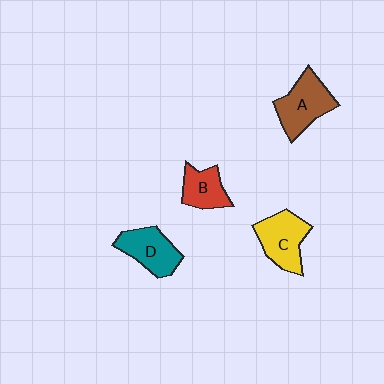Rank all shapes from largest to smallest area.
From largest to smallest: A (brown), C (yellow), D (teal), B (red).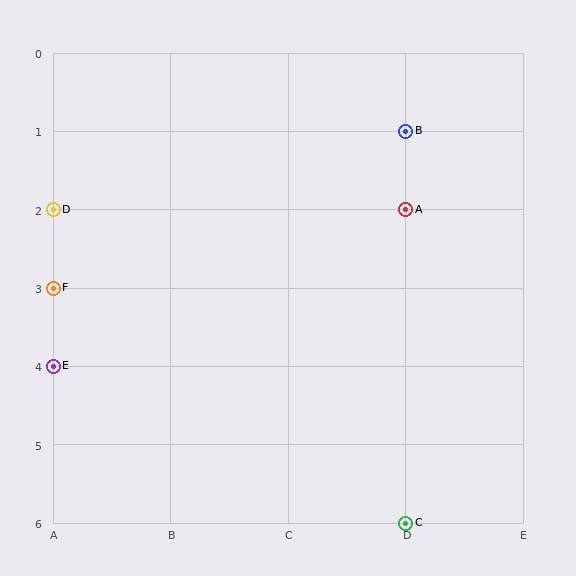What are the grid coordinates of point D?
Point D is at grid coordinates (A, 2).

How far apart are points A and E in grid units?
Points A and E are 3 columns and 2 rows apart (about 3.6 grid units diagonally).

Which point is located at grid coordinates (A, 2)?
Point D is at (A, 2).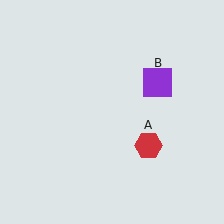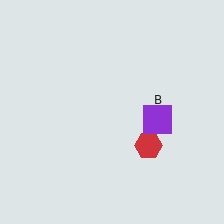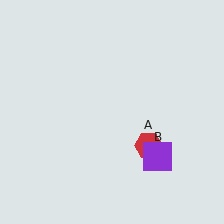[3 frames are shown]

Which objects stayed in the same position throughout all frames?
Red hexagon (object A) remained stationary.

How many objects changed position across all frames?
1 object changed position: purple square (object B).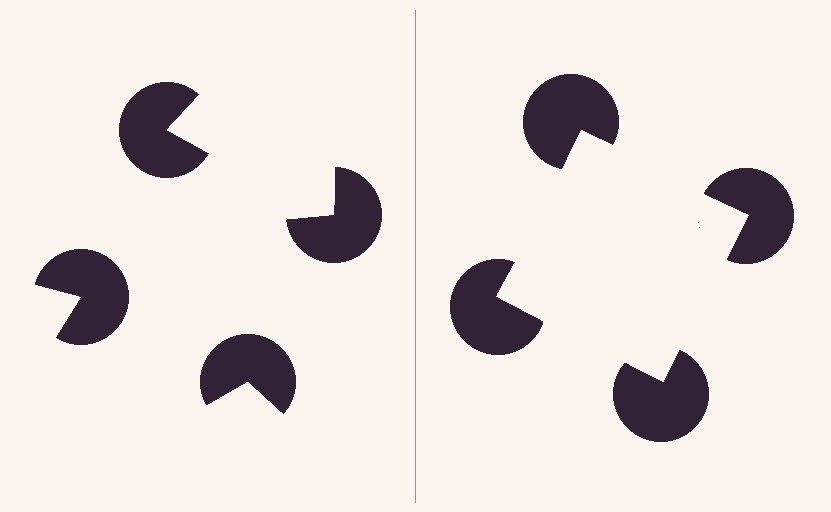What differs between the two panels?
The pac-man discs are positioned identically on both sides; only the wedge orientations differ. On the right they align to a square; on the left they are misaligned.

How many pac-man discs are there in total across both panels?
8 — 4 on each side.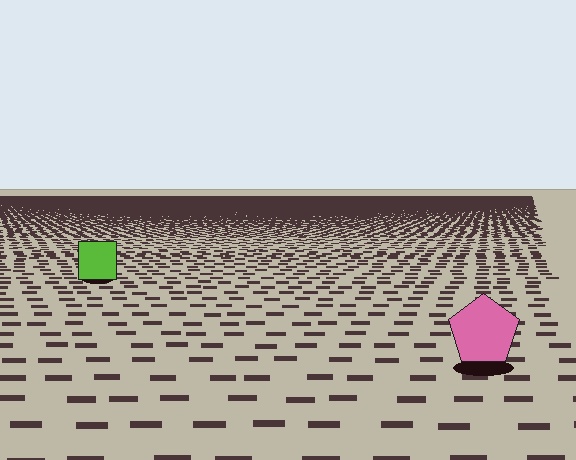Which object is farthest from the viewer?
The lime square is farthest from the viewer. It appears smaller and the ground texture around it is denser.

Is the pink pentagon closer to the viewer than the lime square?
Yes. The pink pentagon is closer — you can tell from the texture gradient: the ground texture is coarser near it.